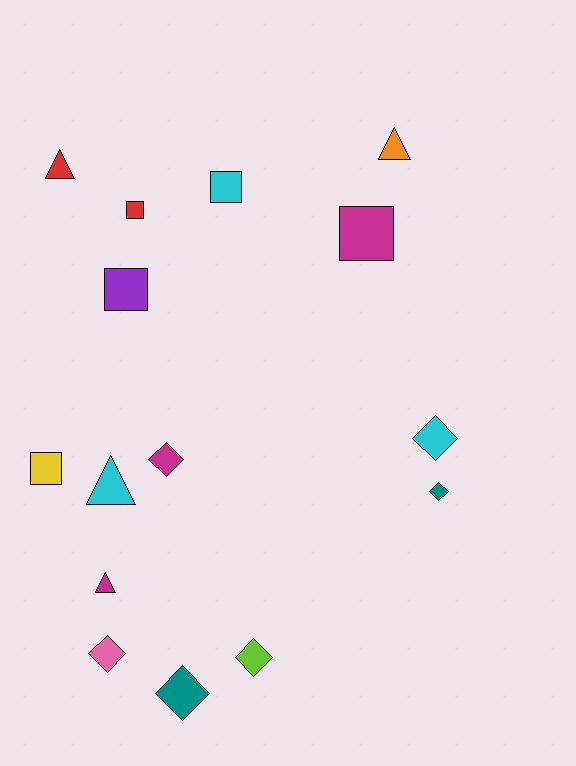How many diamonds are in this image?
There are 6 diamonds.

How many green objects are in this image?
There are no green objects.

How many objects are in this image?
There are 15 objects.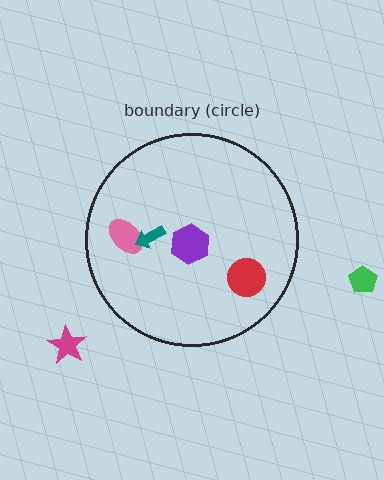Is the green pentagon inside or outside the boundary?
Outside.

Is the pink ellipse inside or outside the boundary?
Inside.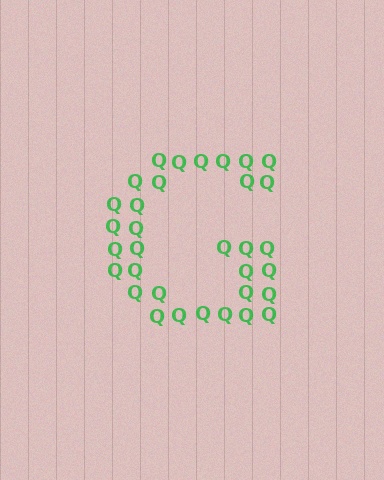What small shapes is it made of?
It is made of small letter Q's.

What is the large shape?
The large shape is the letter G.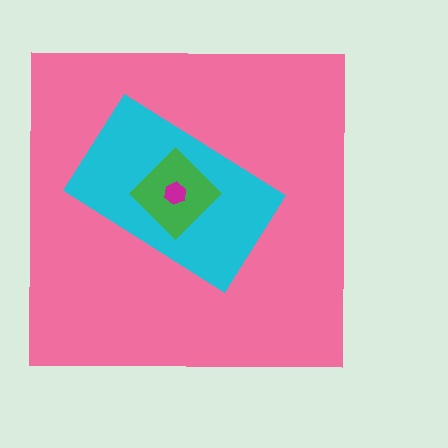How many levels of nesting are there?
4.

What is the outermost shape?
The pink square.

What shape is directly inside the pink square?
The cyan rectangle.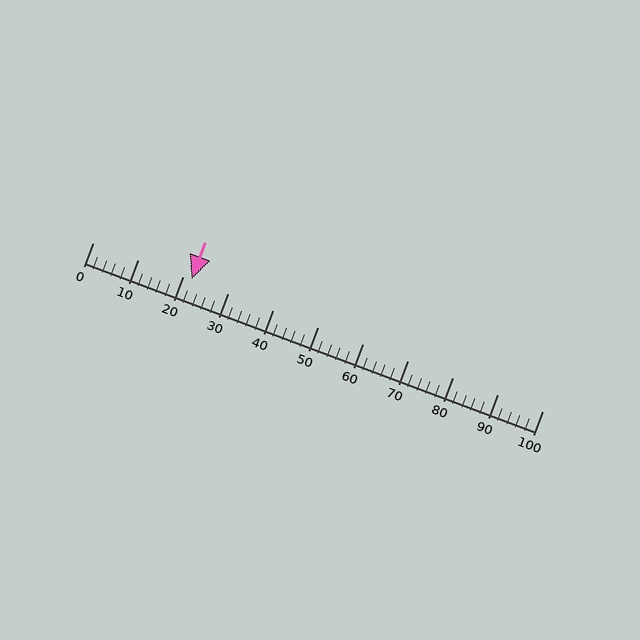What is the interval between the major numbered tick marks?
The major tick marks are spaced 10 units apart.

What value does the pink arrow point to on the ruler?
The pink arrow points to approximately 22.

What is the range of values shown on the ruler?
The ruler shows values from 0 to 100.